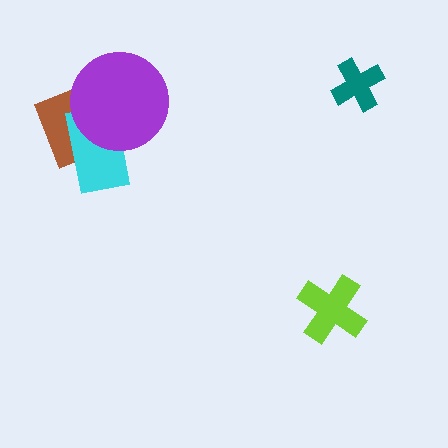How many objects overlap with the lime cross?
0 objects overlap with the lime cross.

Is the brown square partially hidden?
Yes, it is partially covered by another shape.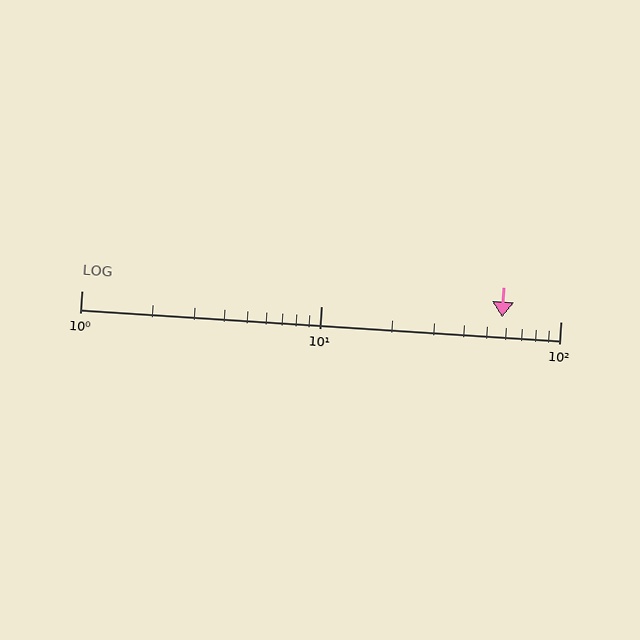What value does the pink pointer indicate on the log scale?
The pointer indicates approximately 57.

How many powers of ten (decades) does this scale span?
The scale spans 2 decades, from 1 to 100.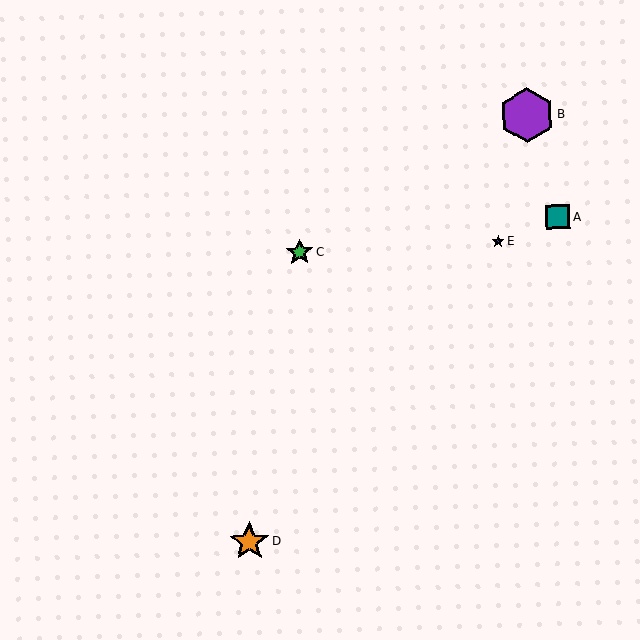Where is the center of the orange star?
The center of the orange star is at (249, 542).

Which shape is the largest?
The purple hexagon (labeled B) is the largest.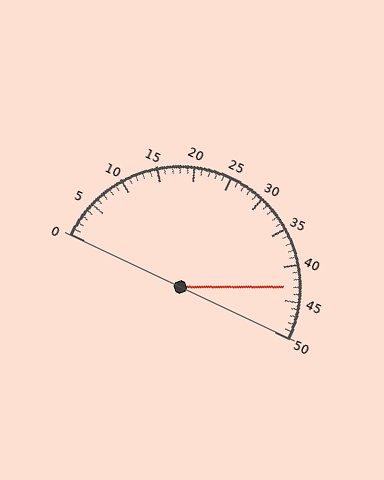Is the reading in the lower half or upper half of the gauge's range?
The reading is in the upper half of the range (0 to 50).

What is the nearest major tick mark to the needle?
The nearest major tick mark is 45.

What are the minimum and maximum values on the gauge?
The gauge ranges from 0 to 50.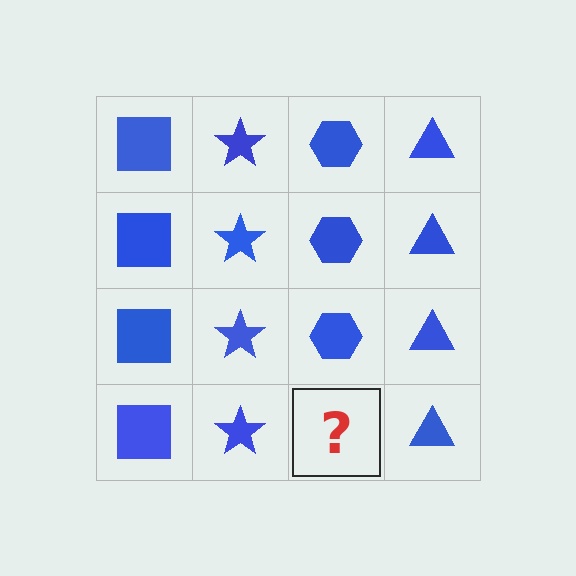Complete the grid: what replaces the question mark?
The question mark should be replaced with a blue hexagon.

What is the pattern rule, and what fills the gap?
The rule is that each column has a consistent shape. The gap should be filled with a blue hexagon.